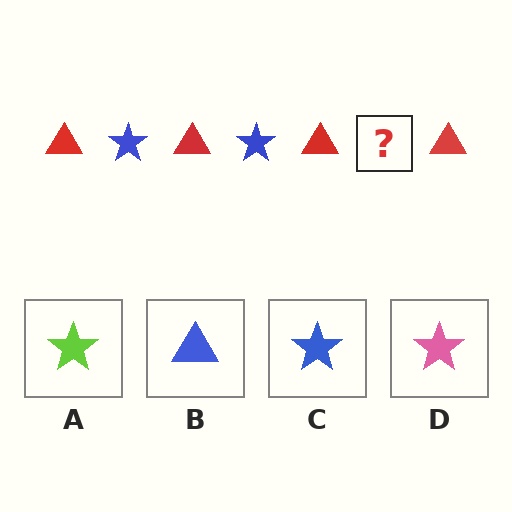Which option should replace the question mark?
Option C.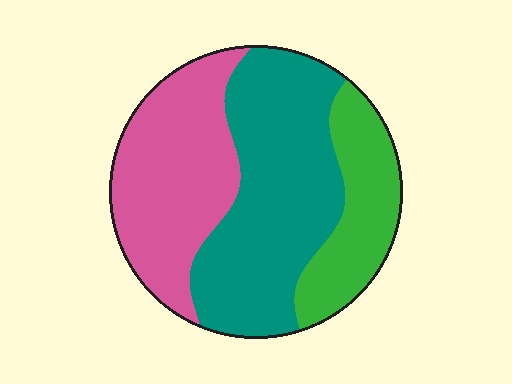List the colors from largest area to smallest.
From largest to smallest: teal, pink, green.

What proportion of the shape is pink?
Pink covers 34% of the shape.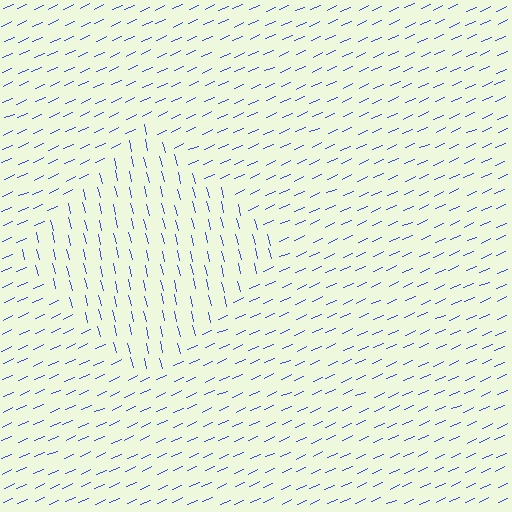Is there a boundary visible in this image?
Yes, there is a texture boundary formed by a change in line orientation.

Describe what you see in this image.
The image is filled with small blue line segments. A diamond region in the image has lines oriented differently from the surrounding lines, creating a visible texture boundary.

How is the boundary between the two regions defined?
The boundary is defined purely by a change in line orientation (approximately 79 degrees difference). All lines are the same color and thickness.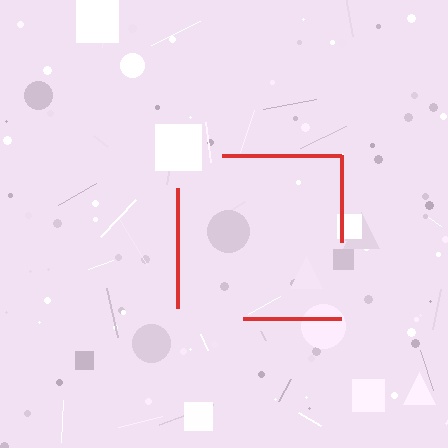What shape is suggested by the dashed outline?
The dashed outline suggests a square.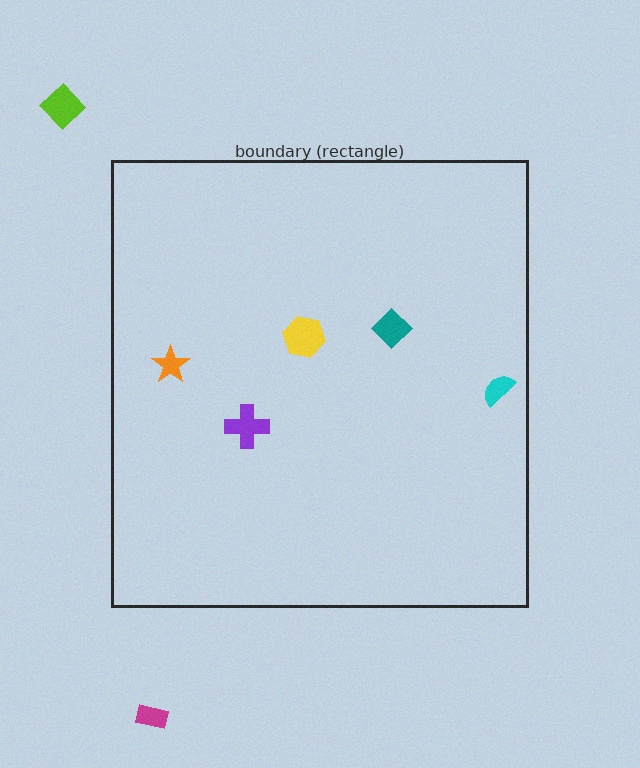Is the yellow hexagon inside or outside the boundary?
Inside.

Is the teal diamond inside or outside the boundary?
Inside.